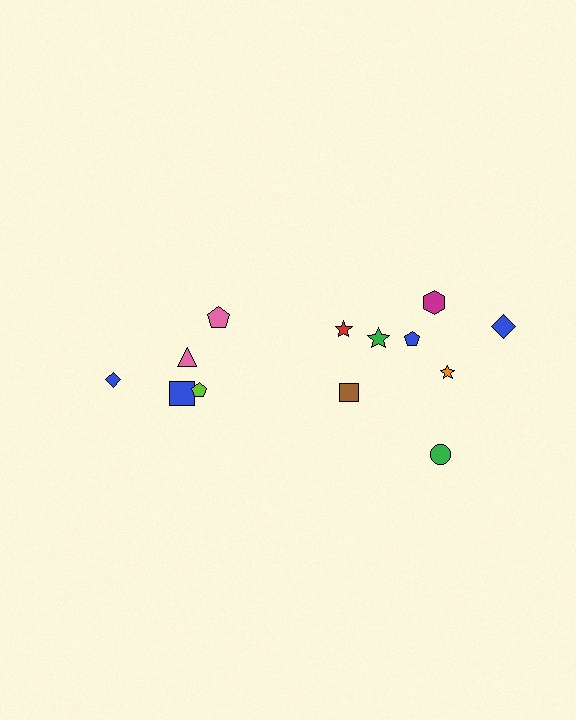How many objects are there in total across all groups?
There are 13 objects.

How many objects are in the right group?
There are 8 objects.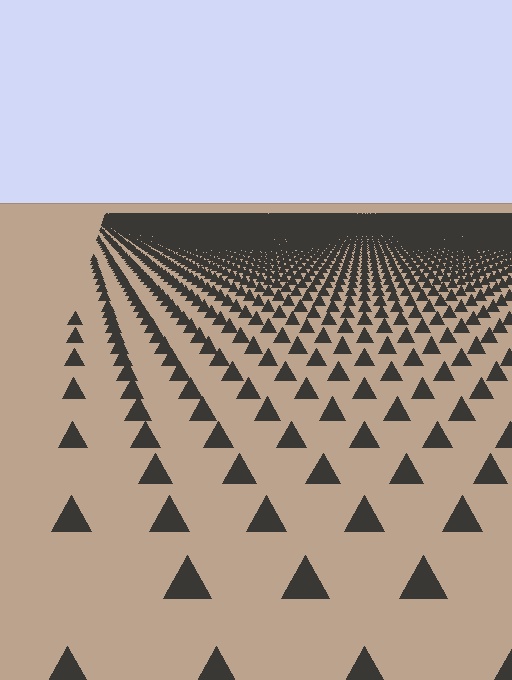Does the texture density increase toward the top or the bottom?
Density increases toward the top.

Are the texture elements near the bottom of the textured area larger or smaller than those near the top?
Larger. Near the bottom, elements are closer to the viewer and appear at a bigger on-screen size.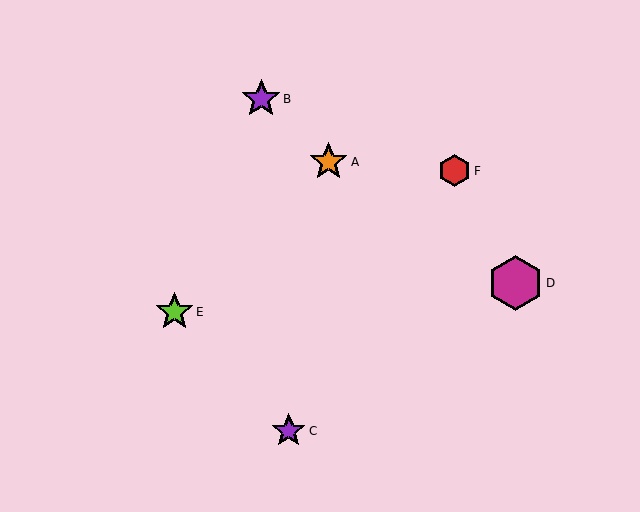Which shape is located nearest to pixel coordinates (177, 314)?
The lime star (labeled E) at (174, 312) is nearest to that location.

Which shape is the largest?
The magenta hexagon (labeled D) is the largest.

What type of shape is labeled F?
Shape F is a red hexagon.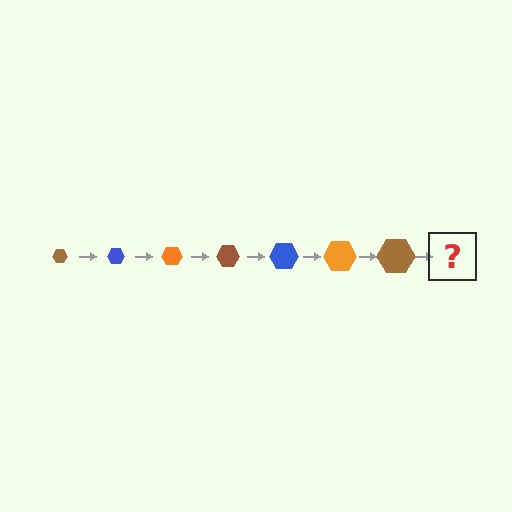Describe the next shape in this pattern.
It should be a blue hexagon, larger than the previous one.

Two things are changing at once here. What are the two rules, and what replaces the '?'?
The two rules are that the hexagon grows larger each step and the color cycles through brown, blue, and orange. The '?' should be a blue hexagon, larger than the previous one.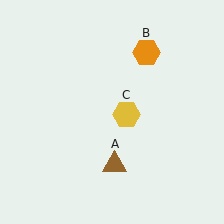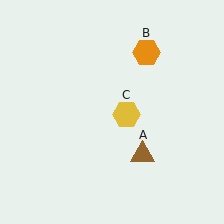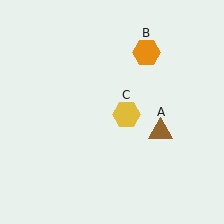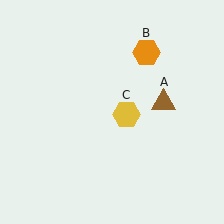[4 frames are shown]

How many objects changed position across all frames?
1 object changed position: brown triangle (object A).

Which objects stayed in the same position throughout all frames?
Orange hexagon (object B) and yellow hexagon (object C) remained stationary.